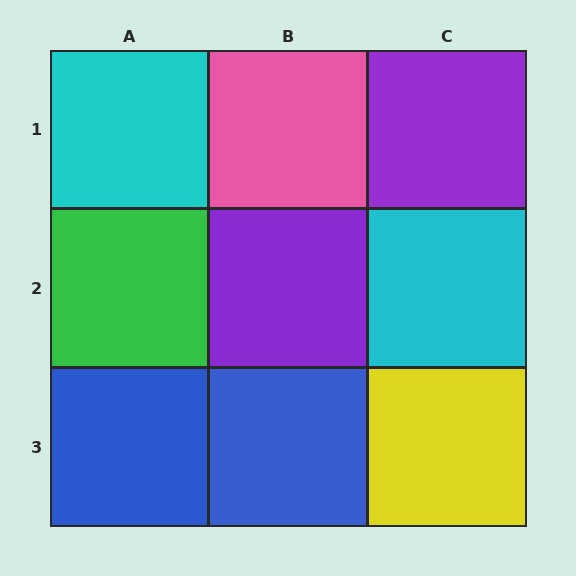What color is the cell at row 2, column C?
Cyan.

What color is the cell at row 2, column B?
Purple.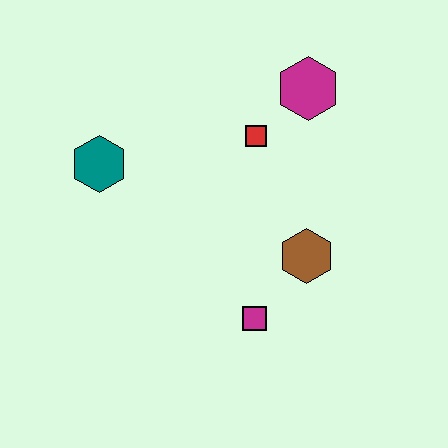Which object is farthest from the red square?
The magenta square is farthest from the red square.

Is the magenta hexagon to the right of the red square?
Yes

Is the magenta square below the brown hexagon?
Yes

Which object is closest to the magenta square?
The brown hexagon is closest to the magenta square.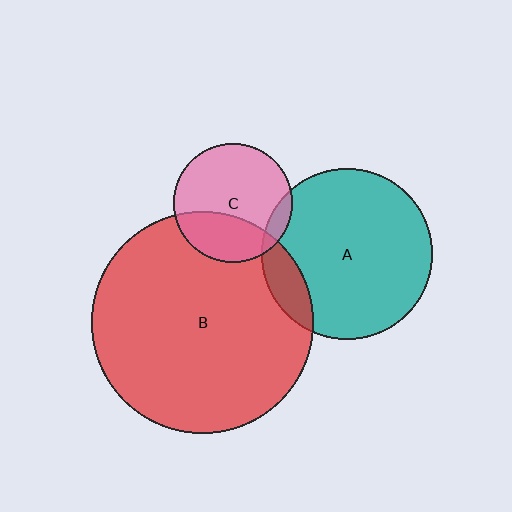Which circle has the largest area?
Circle B (red).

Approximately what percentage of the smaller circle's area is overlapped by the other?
Approximately 10%.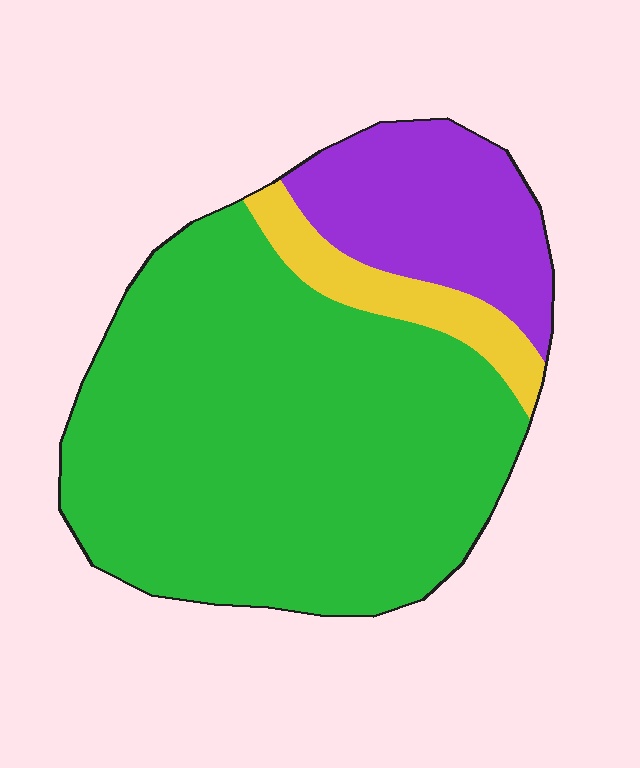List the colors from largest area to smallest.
From largest to smallest: green, purple, yellow.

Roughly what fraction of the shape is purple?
Purple covers roughly 20% of the shape.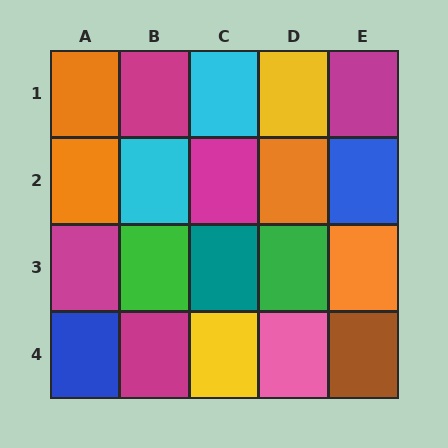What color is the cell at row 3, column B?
Green.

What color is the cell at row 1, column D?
Yellow.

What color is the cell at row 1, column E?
Magenta.